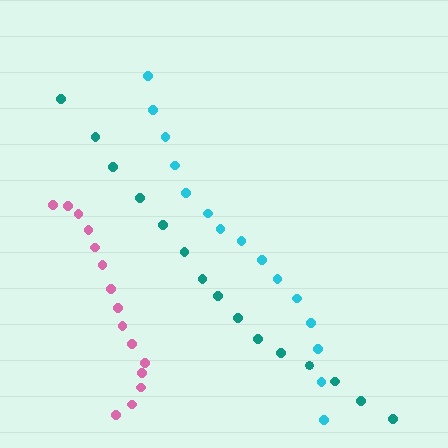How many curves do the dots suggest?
There are 3 distinct paths.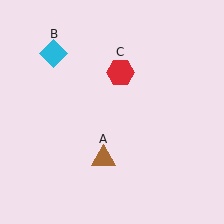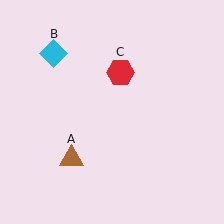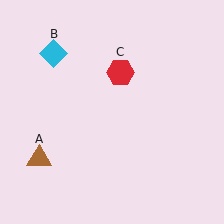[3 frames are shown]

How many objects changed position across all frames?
1 object changed position: brown triangle (object A).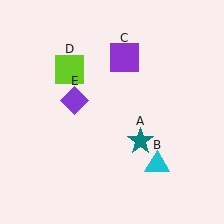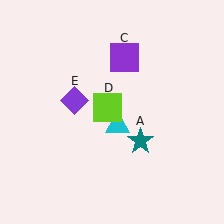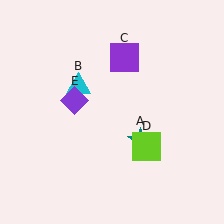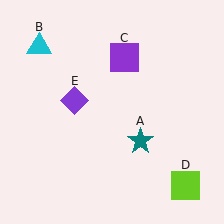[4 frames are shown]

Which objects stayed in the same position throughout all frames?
Teal star (object A) and purple square (object C) and purple diamond (object E) remained stationary.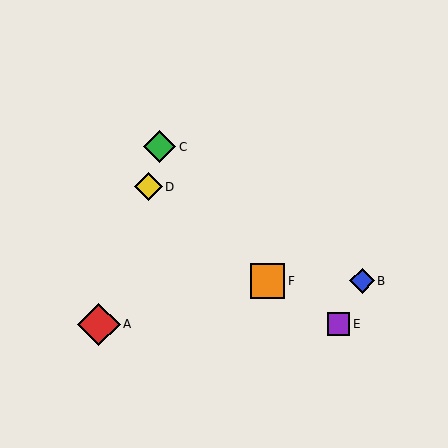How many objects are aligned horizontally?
2 objects (B, F) are aligned horizontally.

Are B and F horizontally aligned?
Yes, both are at y≈281.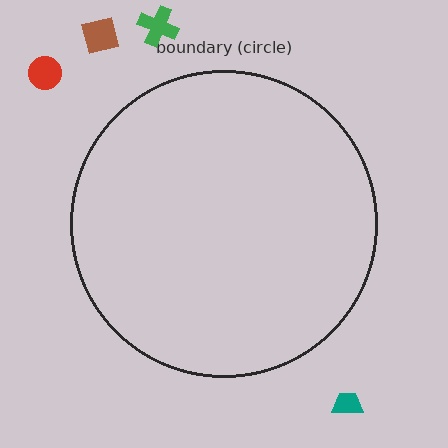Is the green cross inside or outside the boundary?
Outside.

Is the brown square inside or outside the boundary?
Outside.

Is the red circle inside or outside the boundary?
Outside.